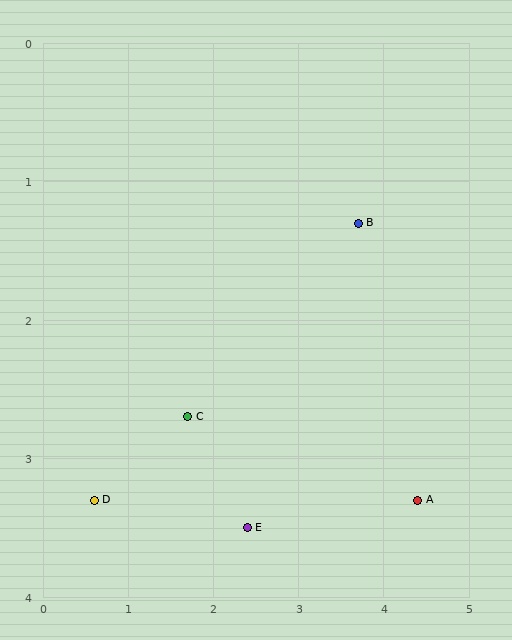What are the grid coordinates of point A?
Point A is at approximately (4.4, 3.3).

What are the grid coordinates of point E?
Point E is at approximately (2.4, 3.5).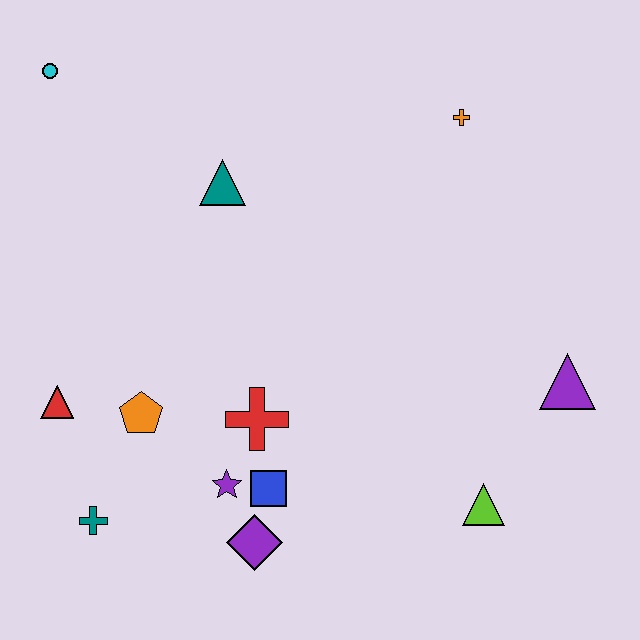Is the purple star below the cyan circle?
Yes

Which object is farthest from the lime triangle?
The cyan circle is farthest from the lime triangle.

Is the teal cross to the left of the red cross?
Yes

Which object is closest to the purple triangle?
The lime triangle is closest to the purple triangle.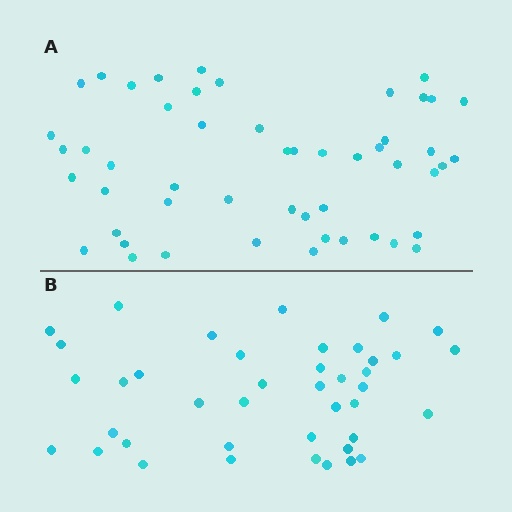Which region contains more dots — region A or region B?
Region A (the top region) has more dots.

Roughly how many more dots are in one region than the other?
Region A has roughly 10 or so more dots than region B.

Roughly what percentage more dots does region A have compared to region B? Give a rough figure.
About 25% more.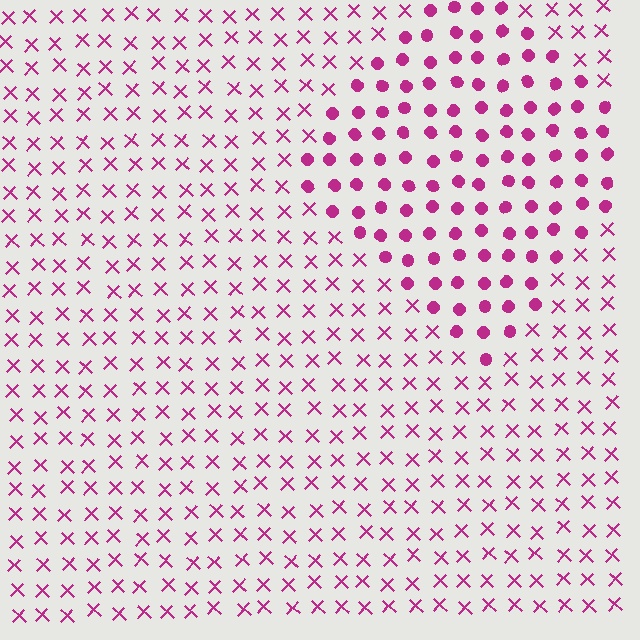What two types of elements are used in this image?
The image uses circles inside the diamond region and X marks outside it.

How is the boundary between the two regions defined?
The boundary is defined by a change in element shape: circles inside vs. X marks outside. All elements share the same color and spacing.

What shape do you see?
I see a diamond.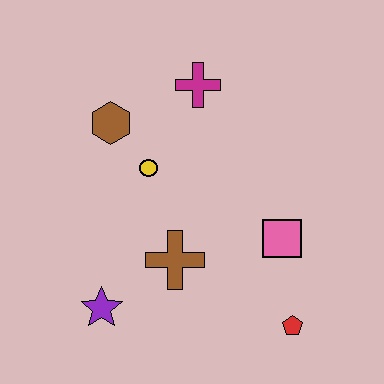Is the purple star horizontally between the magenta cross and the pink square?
No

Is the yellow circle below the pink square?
No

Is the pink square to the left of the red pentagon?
Yes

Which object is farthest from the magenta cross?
The red pentagon is farthest from the magenta cross.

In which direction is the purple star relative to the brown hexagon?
The purple star is below the brown hexagon.